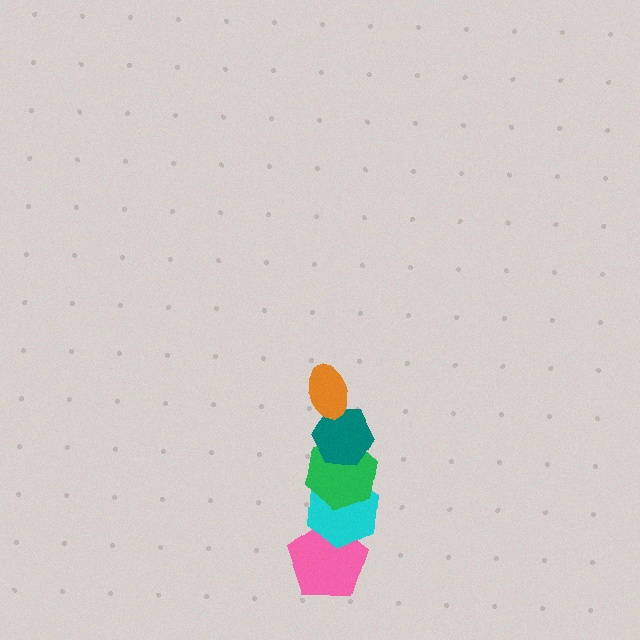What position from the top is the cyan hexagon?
The cyan hexagon is 4th from the top.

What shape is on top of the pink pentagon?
The cyan hexagon is on top of the pink pentagon.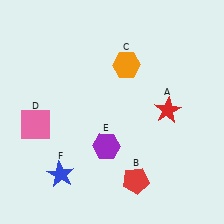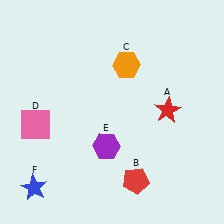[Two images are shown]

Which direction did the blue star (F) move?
The blue star (F) moved left.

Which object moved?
The blue star (F) moved left.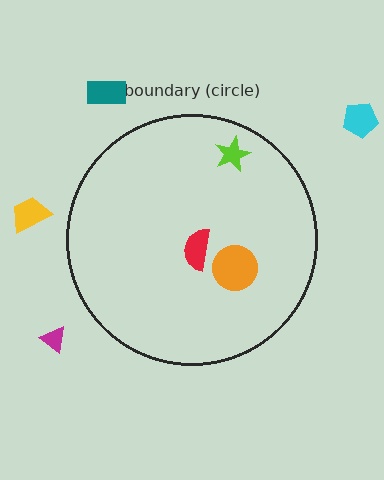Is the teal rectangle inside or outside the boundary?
Outside.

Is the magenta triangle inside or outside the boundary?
Outside.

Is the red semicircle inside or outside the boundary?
Inside.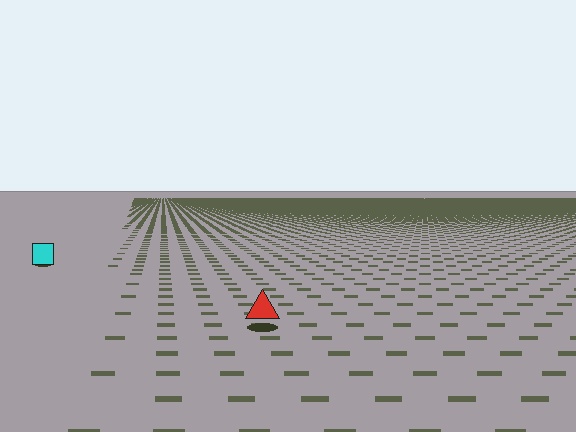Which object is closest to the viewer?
The red triangle is closest. The texture marks near it are larger and more spread out.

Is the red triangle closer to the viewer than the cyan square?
Yes. The red triangle is closer — you can tell from the texture gradient: the ground texture is coarser near it.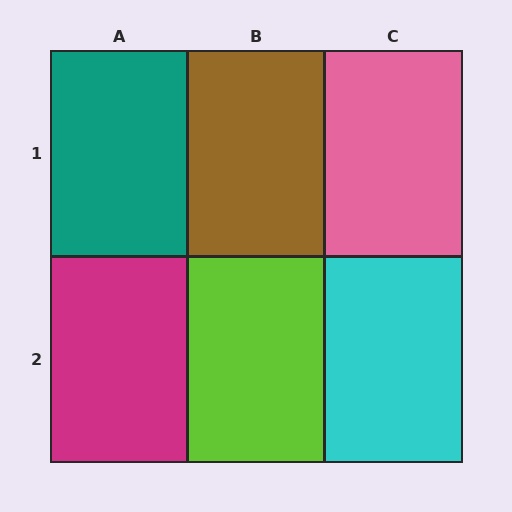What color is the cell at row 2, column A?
Magenta.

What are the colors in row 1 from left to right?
Teal, brown, pink.